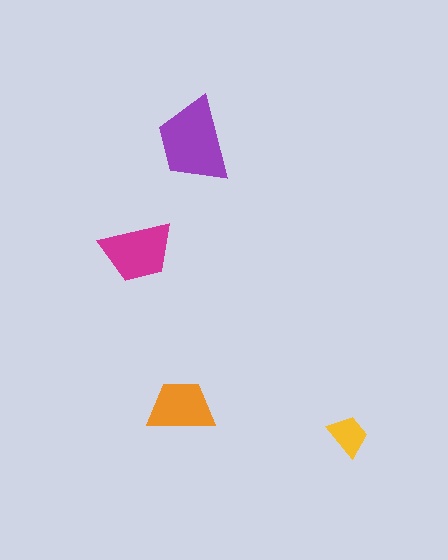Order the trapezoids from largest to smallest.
the purple one, the magenta one, the orange one, the yellow one.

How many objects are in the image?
There are 4 objects in the image.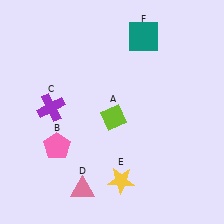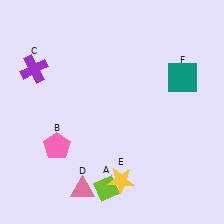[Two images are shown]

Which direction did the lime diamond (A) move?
The lime diamond (A) moved down.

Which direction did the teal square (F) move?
The teal square (F) moved down.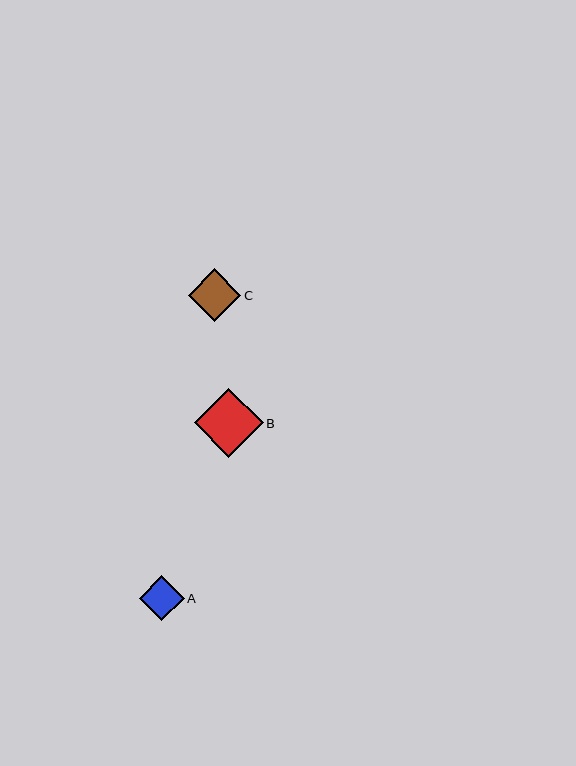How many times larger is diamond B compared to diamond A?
Diamond B is approximately 1.6 times the size of diamond A.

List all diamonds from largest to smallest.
From largest to smallest: B, C, A.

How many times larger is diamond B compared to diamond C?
Diamond B is approximately 1.3 times the size of diamond C.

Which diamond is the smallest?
Diamond A is the smallest with a size of approximately 44 pixels.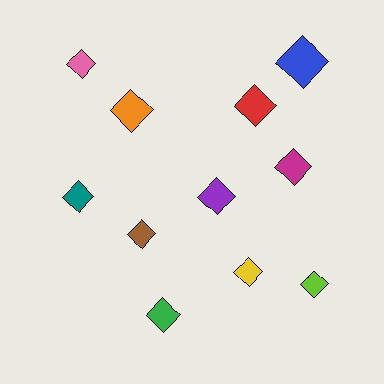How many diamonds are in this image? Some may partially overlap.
There are 11 diamonds.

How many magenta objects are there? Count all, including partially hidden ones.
There is 1 magenta object.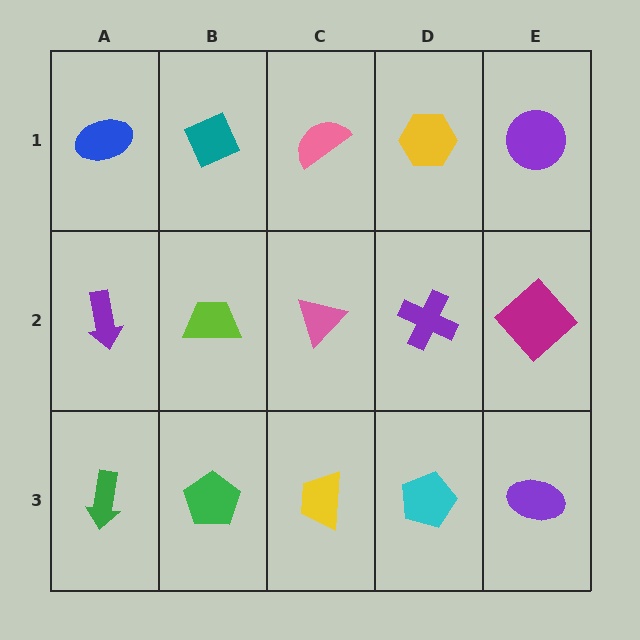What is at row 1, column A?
A blue ellipse.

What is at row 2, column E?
A magenta diamond.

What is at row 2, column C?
A pink triangle.